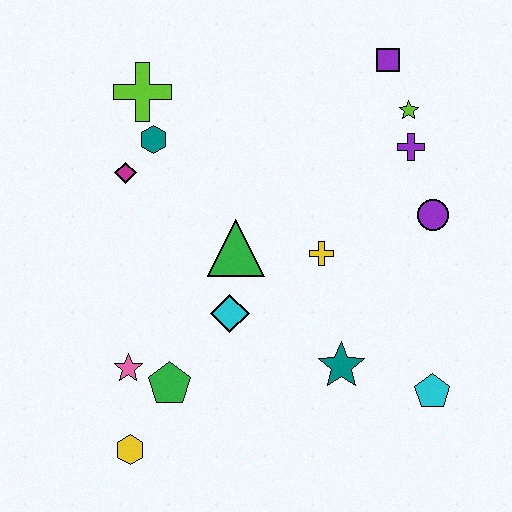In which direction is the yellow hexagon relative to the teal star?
The yellow hexagon is to the left of the teal star.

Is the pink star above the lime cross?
No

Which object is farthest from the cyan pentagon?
The lime cross is farthest from the cyan pentagon.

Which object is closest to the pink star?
The green pentagon is closest to the pink star.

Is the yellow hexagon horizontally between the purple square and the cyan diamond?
No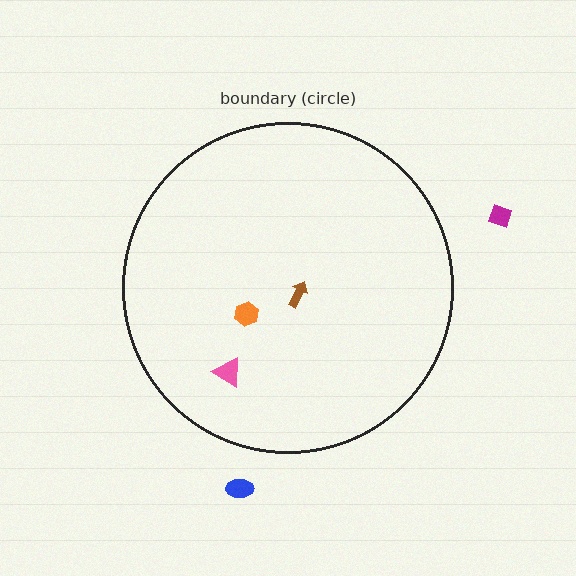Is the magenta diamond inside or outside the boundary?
Outside.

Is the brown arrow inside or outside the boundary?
Inside.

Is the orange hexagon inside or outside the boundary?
Inside.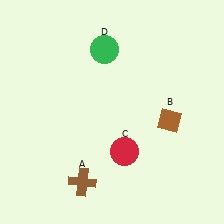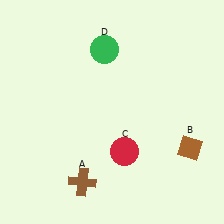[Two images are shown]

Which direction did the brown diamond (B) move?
The brown diamond (B) moved down.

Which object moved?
The brown diamond (B) moved down.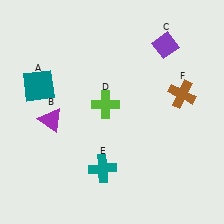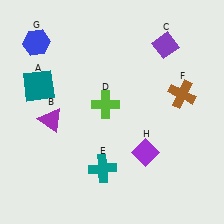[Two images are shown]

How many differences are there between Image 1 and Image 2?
There are 2 differences between the two images.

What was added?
A blue hexagon (G), a purple diamond (H) were added in Image 2.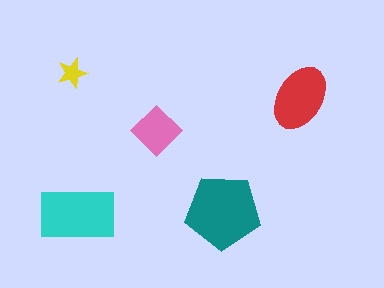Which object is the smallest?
The yellow star.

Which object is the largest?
The teal pentagon.